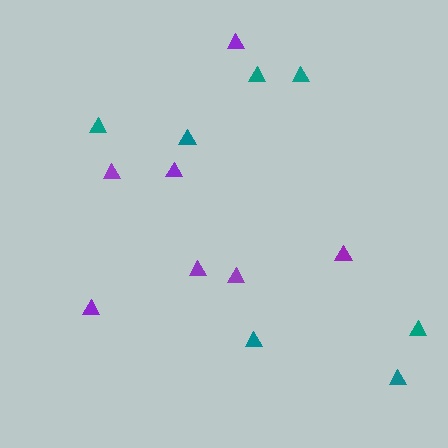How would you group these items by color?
There are 2 groups: one group of purple triangles (7) and one group of teal triangles (7).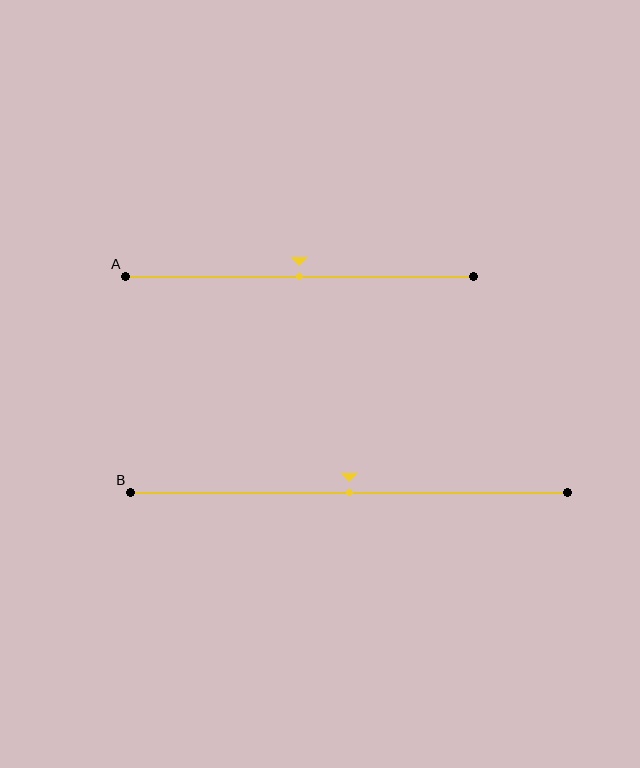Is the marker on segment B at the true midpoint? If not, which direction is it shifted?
Yes, the marker on segment B is at the true midpoint.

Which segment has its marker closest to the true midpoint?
Segment A has its marker closest to the true midpoint.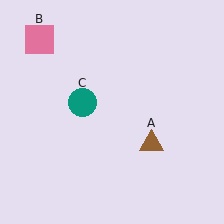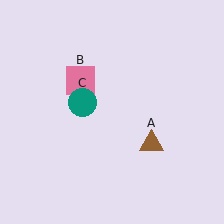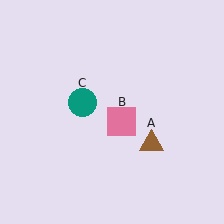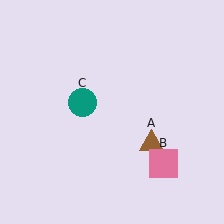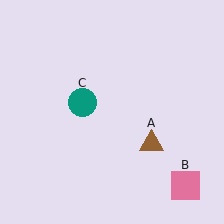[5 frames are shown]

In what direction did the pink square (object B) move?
The pink square (object B) moved down and to the right.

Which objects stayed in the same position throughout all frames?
Brown triangle (object A) and teal circle (object C) remained stationary.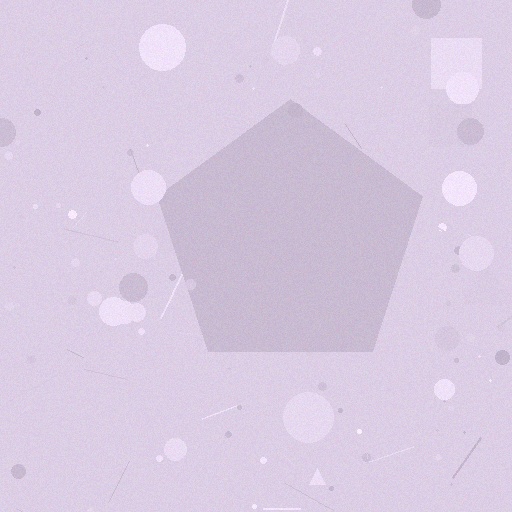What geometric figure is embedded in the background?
A pentagon is embedded in the background.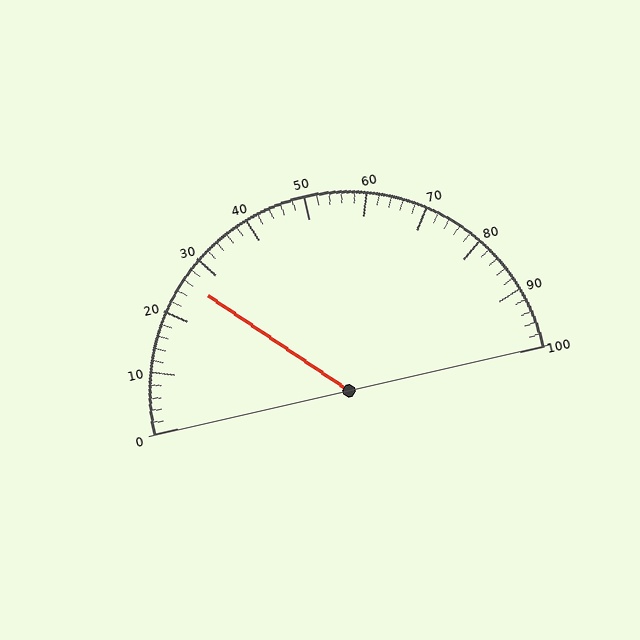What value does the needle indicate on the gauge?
The needle indicates approximately 26.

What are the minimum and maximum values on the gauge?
The gauge ranges from 0 to 100.